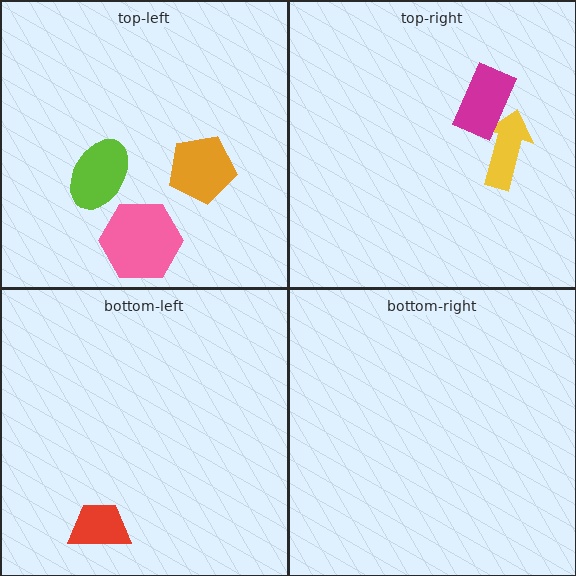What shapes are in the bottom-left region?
The red trapezoid.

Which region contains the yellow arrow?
The top-right region.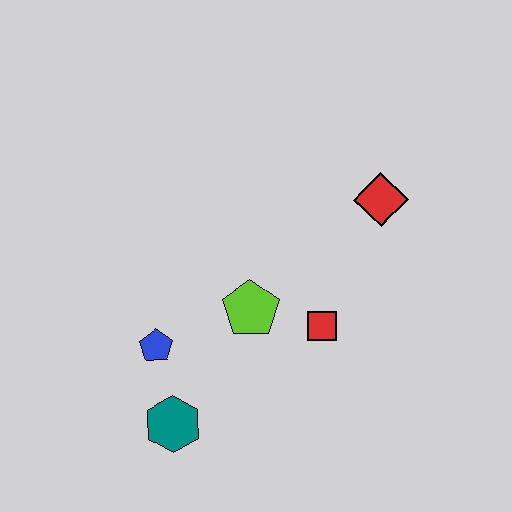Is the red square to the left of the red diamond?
Yes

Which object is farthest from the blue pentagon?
The red diamond is farthest from the blue pentagon.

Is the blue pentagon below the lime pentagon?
Yes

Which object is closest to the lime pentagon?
The red square is closest to the lime pentagon.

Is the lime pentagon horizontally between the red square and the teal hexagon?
Yes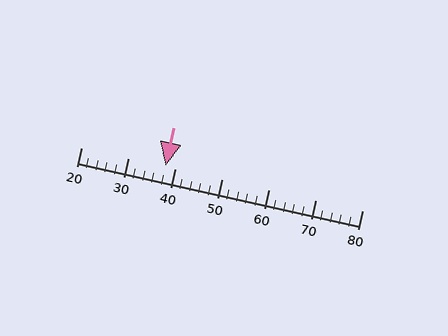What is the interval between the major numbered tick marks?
The major tick marks are spaced 10 units apart.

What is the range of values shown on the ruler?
The ruler shows values from 20 to 80.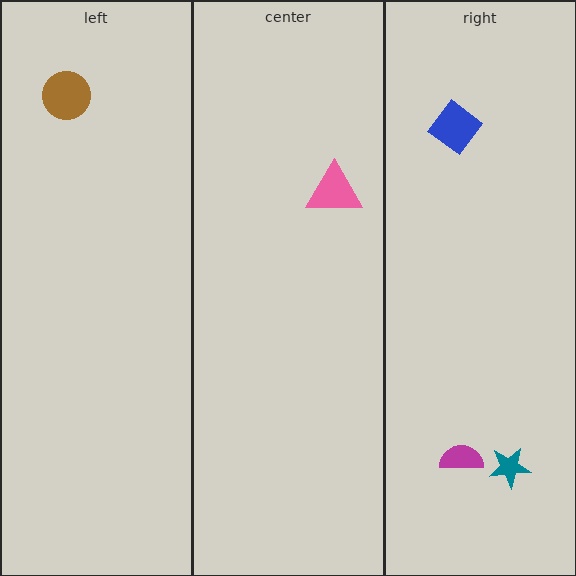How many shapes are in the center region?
1.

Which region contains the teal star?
The right region.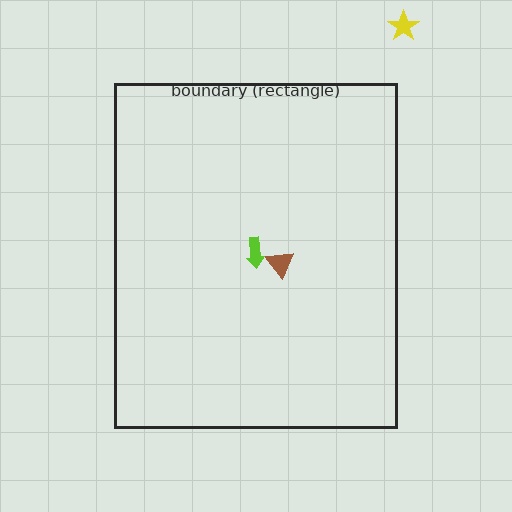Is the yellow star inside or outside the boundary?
Outside.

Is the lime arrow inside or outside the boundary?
Inside.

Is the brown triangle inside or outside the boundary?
Inside.